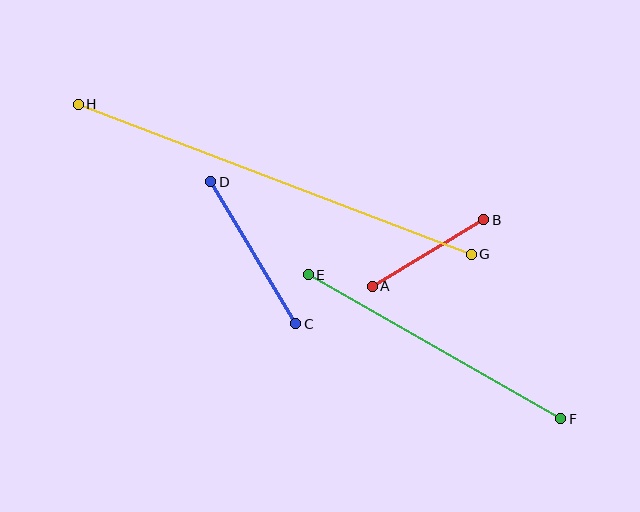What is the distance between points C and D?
The distance is approximately 165 pixels.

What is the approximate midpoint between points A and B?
The midpoint is at approximately (428, 253) pixels.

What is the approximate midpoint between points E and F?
The midpoint is at approximately (435, 347) pixels.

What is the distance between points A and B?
The distance is approximately 130 pixels.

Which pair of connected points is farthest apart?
Points G and H are farthest apart.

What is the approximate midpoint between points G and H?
The midpoint is at approximately (275, 179) pixels.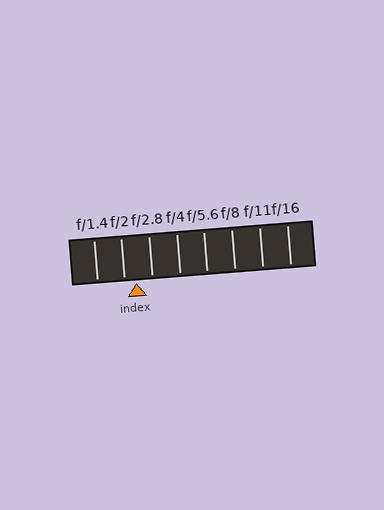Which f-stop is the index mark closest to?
The index mark is closest to f/2.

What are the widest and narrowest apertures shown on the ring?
The widest aperture shown is f/1.4 and the narrowest is f/16.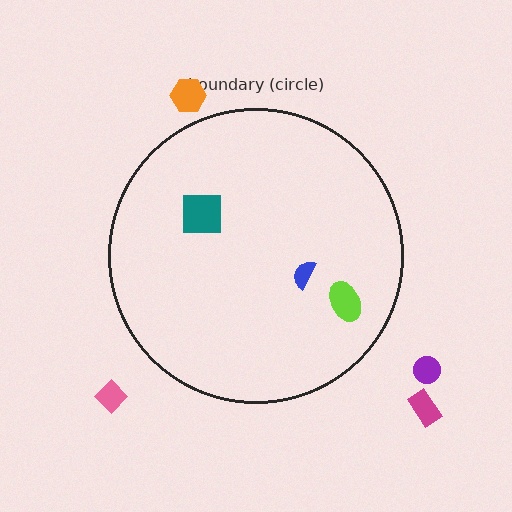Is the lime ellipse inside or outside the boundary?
Inside.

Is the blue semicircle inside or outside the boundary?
Inside.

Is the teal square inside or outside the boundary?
Inside.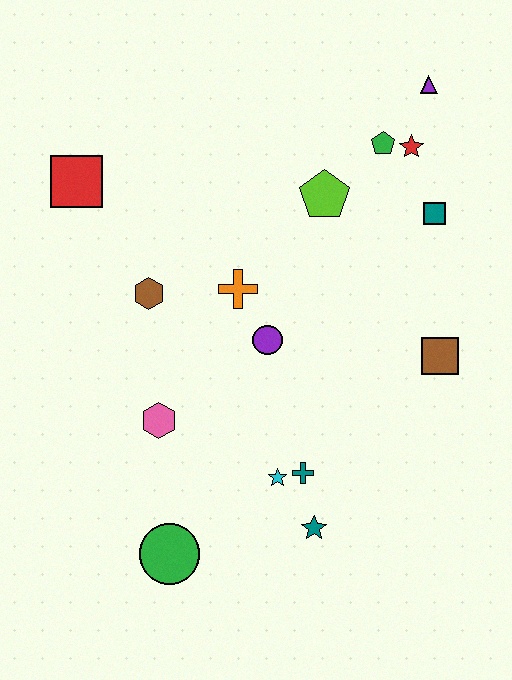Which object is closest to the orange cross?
The purple circle is closest to the orange cross.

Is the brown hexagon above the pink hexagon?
Yes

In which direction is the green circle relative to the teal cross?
The green circle is to the left of the teal cross.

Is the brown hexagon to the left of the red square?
No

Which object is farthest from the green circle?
The purple triangle is farthest from the green circle.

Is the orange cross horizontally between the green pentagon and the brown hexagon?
Yes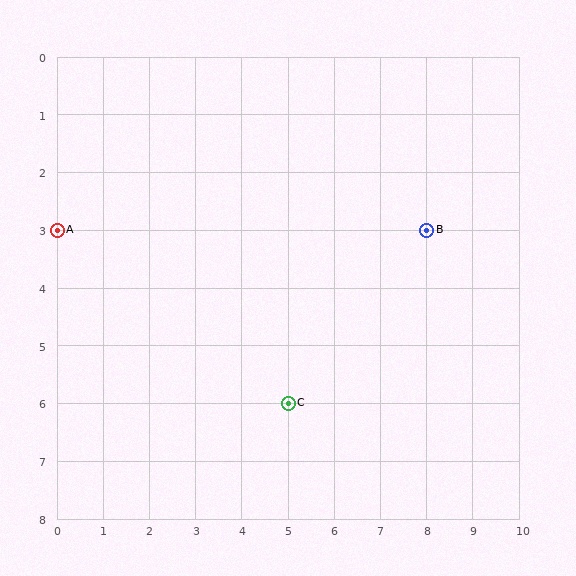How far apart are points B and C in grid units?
Points B and C are 3 columns and 3 rows apart (about 4.2 grid units diagonally).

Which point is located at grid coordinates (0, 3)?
Point A is at (0, 3).